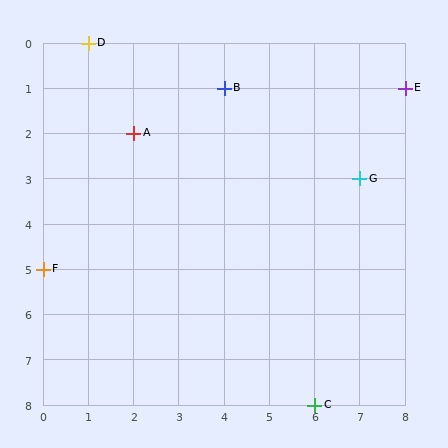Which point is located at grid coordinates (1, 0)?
Point D is at (1, 0).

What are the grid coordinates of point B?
Point B is at grid coordinates (4, 1).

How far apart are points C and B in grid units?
Points C and B are 2 columns and 7 rows apart (about 7.3 grid units diagonally).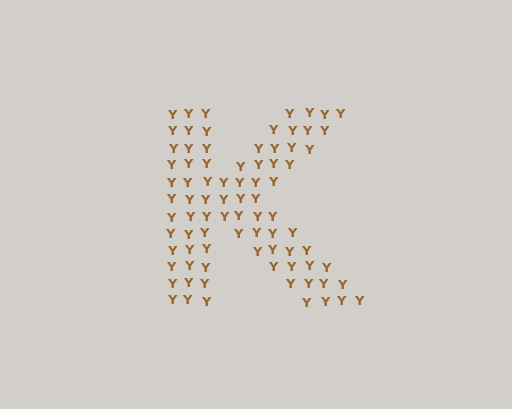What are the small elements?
The small elements are letter Y's.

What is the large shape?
The large shape is the letter K.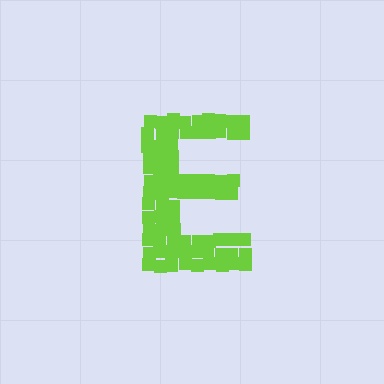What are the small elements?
The small elements are squares.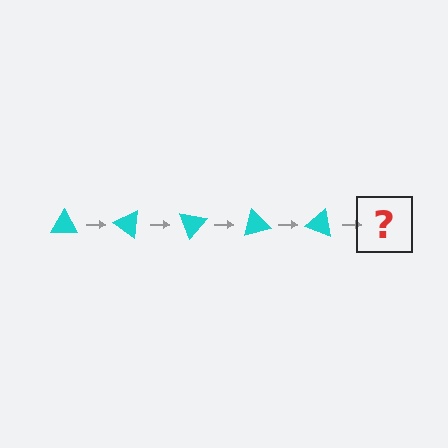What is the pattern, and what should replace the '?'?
The pattern is that the triangle rotates 35 degrees each step. The '?' should be a cyan triangle rotated 175 degrees.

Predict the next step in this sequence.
The next step is a cyan triangle rotated 175 degrees.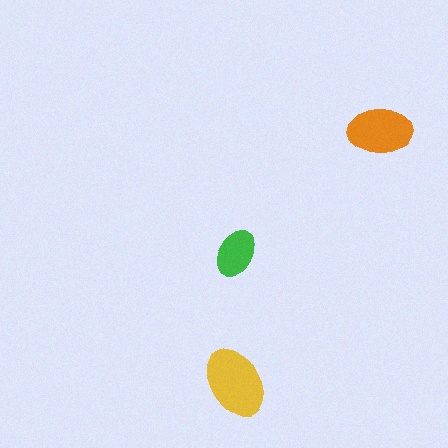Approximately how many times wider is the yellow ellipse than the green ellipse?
About 1.5 times wider.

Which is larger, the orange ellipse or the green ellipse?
The orange one.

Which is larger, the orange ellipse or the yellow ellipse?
The yellow one.